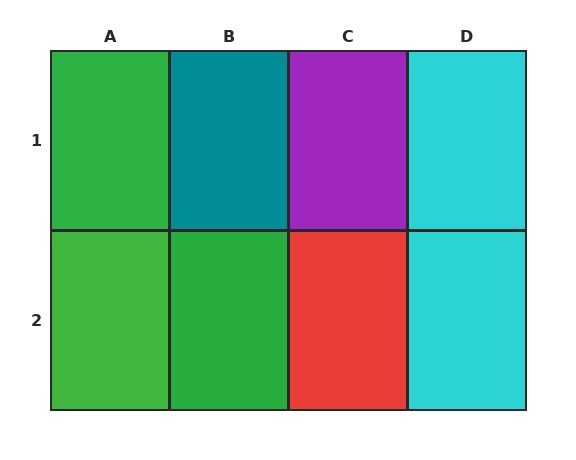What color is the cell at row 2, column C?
Red.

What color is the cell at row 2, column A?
Green.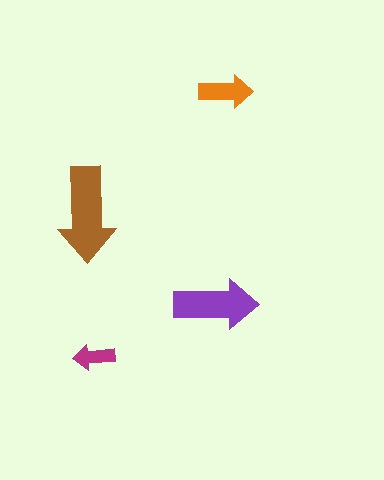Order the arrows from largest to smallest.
the brown one, the purple one, the orange one, the magenta one.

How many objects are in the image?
There are 4 objects in the image.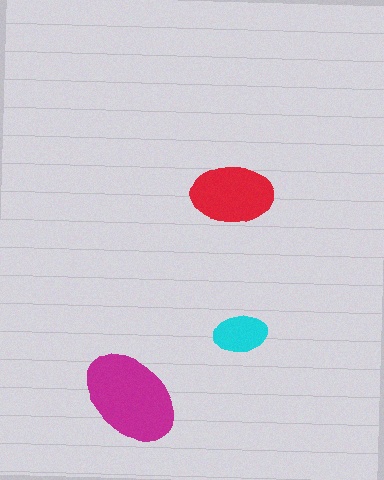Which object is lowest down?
The magenta ellipse is bottommost.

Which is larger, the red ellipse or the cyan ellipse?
The red one.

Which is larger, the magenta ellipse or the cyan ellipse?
The magenta one.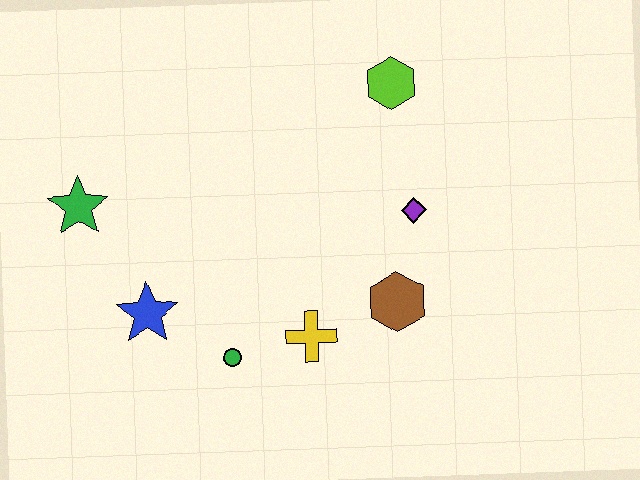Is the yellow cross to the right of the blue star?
Yes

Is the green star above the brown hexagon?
Yes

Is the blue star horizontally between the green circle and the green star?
Yes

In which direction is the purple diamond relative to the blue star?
The purple diamond is to the right of the blue star.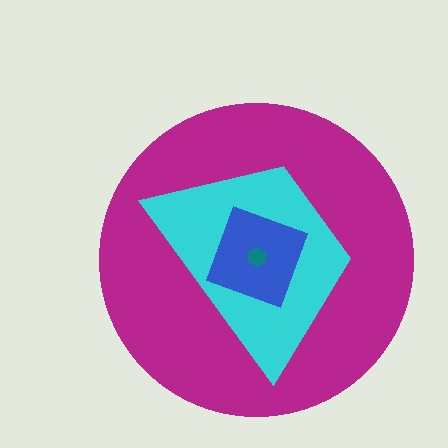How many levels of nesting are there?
4.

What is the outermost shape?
The magenta circle.